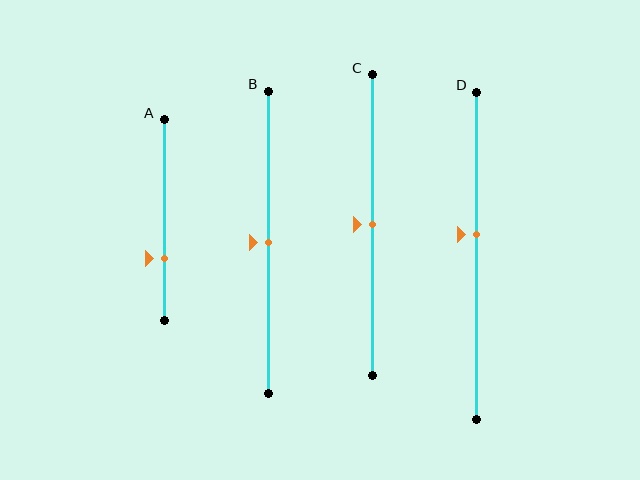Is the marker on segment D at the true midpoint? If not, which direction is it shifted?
No, the marker on segment D is shifted upward by about 7% of the segment length.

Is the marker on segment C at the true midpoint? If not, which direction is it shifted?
Yes, the marker on segment C is at the true midpoint.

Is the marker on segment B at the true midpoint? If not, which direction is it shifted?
Yes, the marker on segment B is at the true midpoint.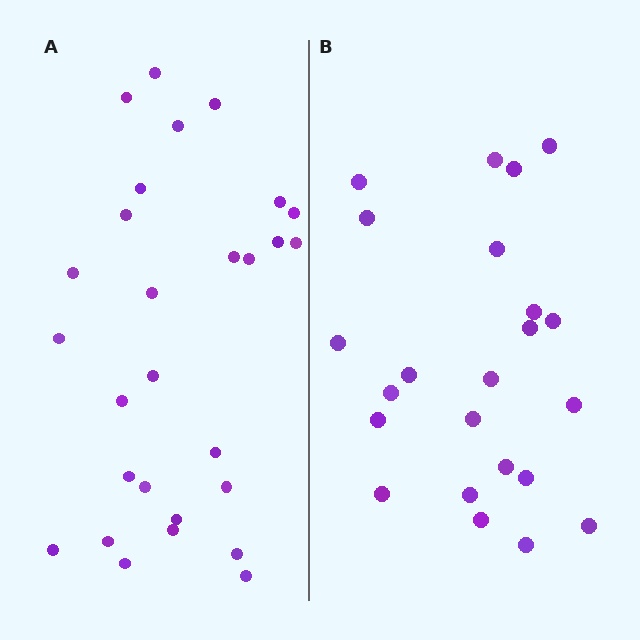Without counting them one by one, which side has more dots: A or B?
Region A (the left region) has more dots.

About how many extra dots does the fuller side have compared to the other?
Region A has about 5 more dots than region B.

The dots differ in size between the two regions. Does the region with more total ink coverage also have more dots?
No. Region B has more total ink coverage because its dots are larger, but region A actually contains more individual dots. Total area can be misleading — the number of items is what matters here.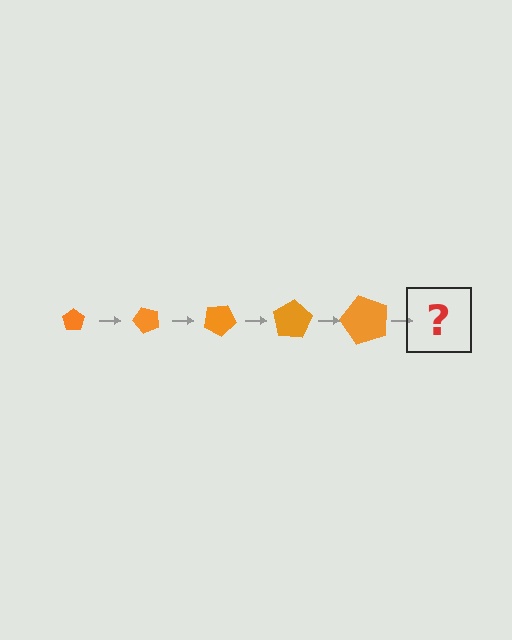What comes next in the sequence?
The next element should be a pentagon, larger than the previous one and rotated 250 degrees from the start.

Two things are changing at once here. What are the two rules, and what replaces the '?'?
The two rules are that the pentagon grows larger each step and it rotates 50 degrees each step. The '?' should be a pentagon, larger than the previous one and rotated 250 degrees from the start.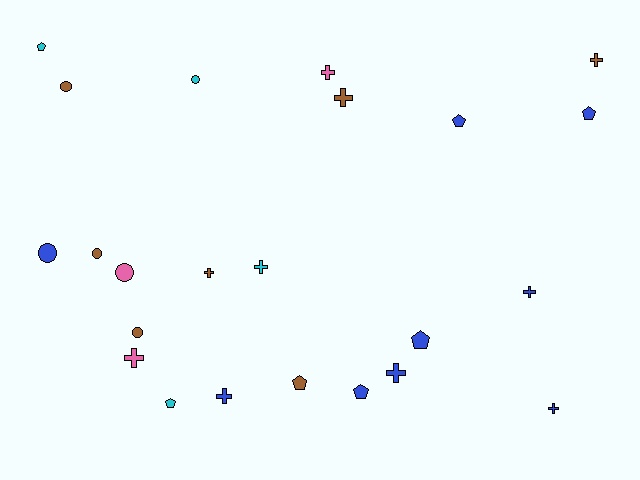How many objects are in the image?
There are 23 objects.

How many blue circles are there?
There is 1 blue circle.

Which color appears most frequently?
Blue, with 9 objects.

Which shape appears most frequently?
Cross, with 10 objects.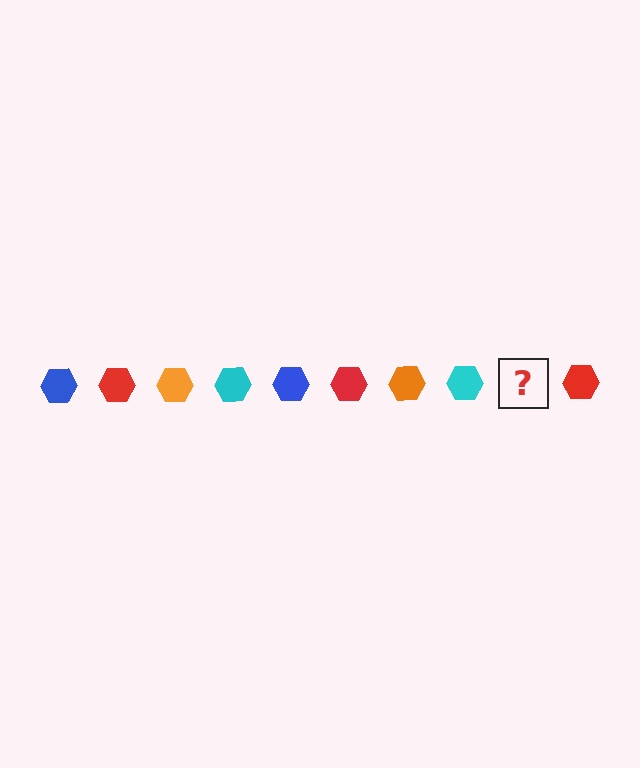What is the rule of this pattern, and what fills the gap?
The rule is that the pattern cycles through blue, red, orange, cyan hexagons. The gap should be filled with a blue hexagon.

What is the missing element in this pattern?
The missing element is a blue hexagon.